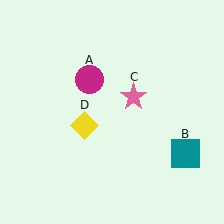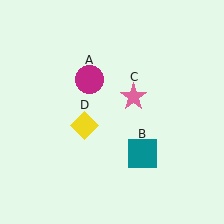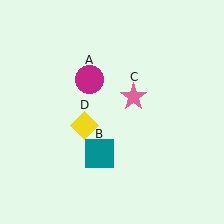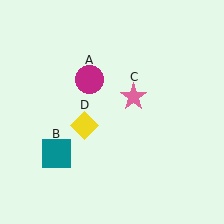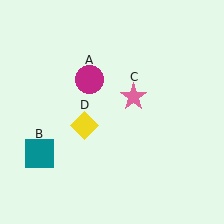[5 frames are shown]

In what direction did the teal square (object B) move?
The teal square (object B) moved left.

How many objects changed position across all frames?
1 object changed position: teal square (object B).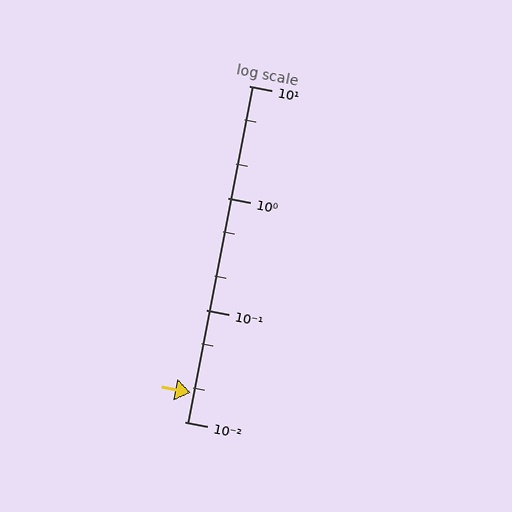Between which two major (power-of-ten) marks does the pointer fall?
The pointer is between 0.01 and 0.1.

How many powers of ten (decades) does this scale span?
The scale spans 3 decades, from 0.01 to 10.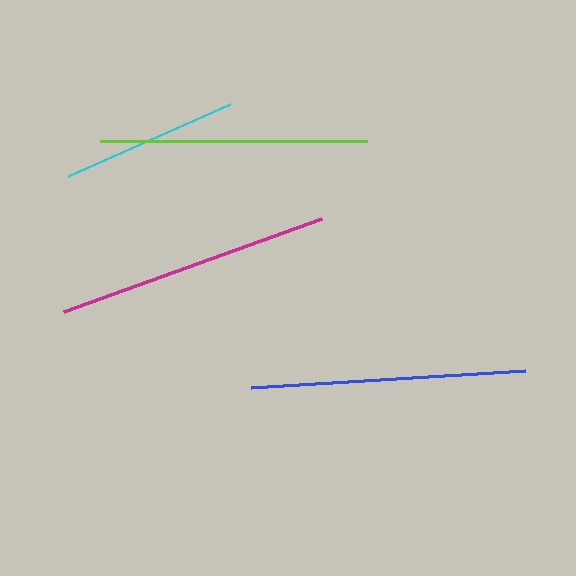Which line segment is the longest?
The magenta line is the longest at approximately 275 pixels.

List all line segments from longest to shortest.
From longest to shortest: magenta, blue, lime, cyan.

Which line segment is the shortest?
The cyan line is the shortest at approximately 178 pixels.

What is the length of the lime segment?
The lime segment is approximately 268 pixels long.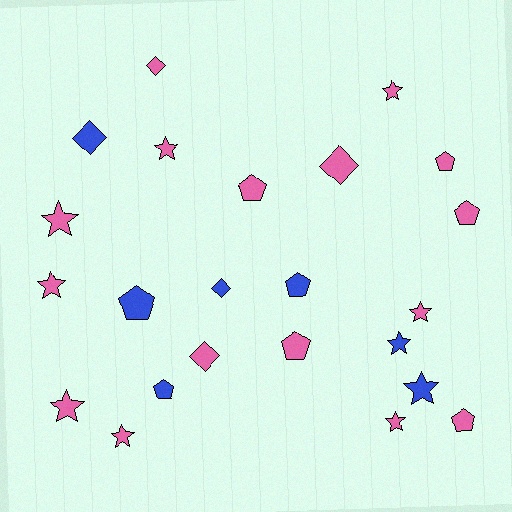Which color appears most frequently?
Pink, with 16 objects.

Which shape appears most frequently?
Star, with 10 objects.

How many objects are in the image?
There are 23 objects.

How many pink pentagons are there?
There are 5 pink pentagons.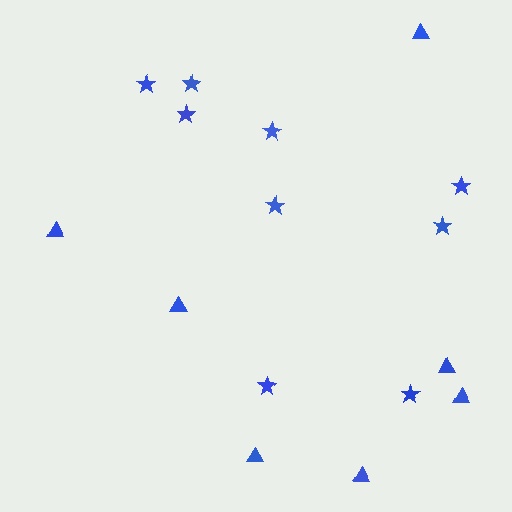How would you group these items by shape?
There are 2 groups: one group of stars (9) and one group of triangles (7).